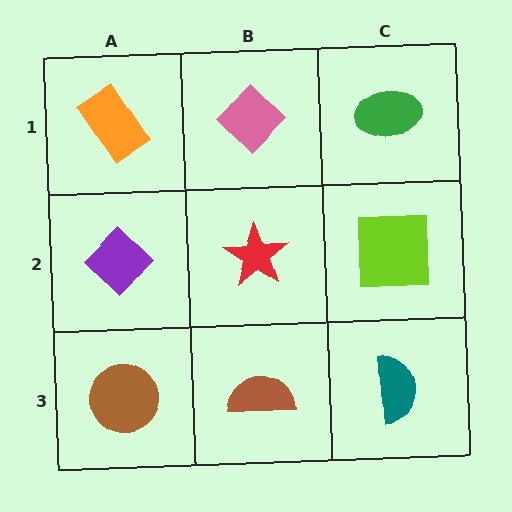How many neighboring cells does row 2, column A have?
3.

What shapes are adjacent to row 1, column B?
A red star (row 2, column B), an orange rectangle (row 1, column A), a green ellipse (row 1, column C).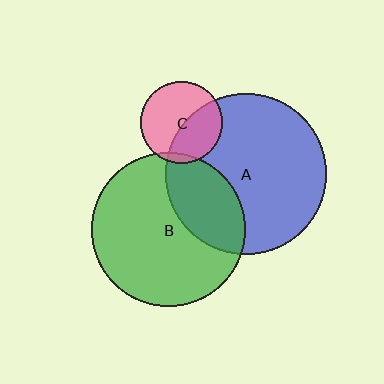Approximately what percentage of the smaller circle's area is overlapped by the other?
Approximately 30%.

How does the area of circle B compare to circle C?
Approximately 3.6 times.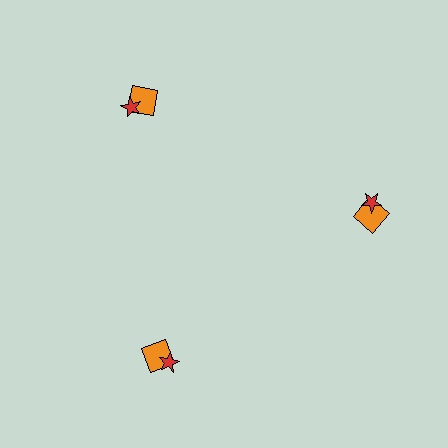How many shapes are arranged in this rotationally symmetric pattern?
There are 6 shapes, arranged in 3 groups of 2.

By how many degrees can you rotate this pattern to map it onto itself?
The pattern maps onto itself every 120 degrees of rotation.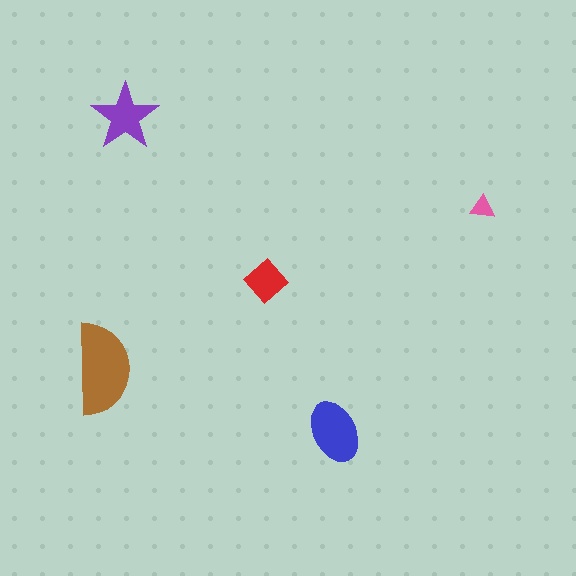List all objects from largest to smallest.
The brown semicircle, the blue ellipse, the purple star, the red diamond, the pink triangle.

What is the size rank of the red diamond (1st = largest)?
4th.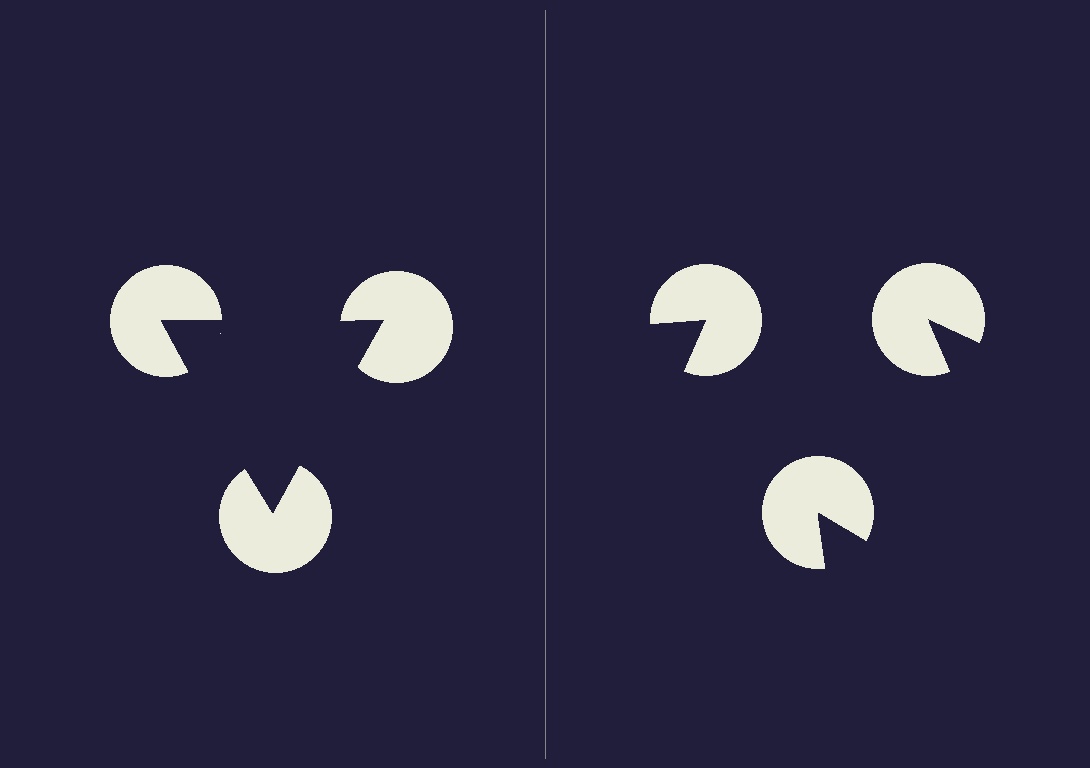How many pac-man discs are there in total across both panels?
6 — 3 on each side.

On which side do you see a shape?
An illusory triangle appears on the left side. On the right side the wedge cuts are rotated, so no coherent shape forms.